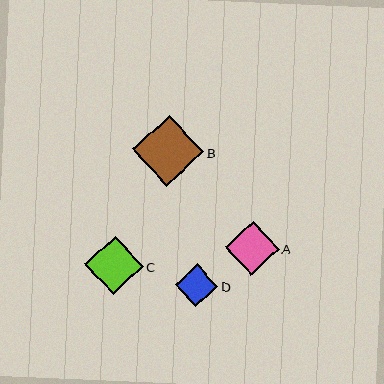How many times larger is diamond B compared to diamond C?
Diamond B is approximately 1.2 times the size of diamond C.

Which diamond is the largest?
Diamond B is the largest with a size of approximately 71 pixels.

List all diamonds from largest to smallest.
From largest to smallest: B, C, A, D.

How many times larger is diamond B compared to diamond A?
Diamond B is approximately 1.3 times the size of diamond A.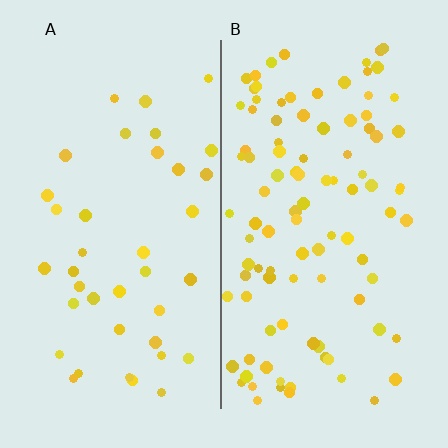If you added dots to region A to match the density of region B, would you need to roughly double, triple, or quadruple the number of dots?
Approximately triple.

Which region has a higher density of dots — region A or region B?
B (the right).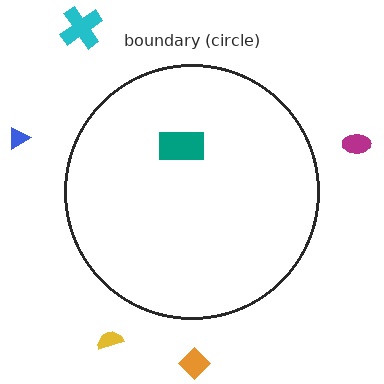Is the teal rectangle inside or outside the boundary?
Inside.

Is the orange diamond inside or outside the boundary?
Outside.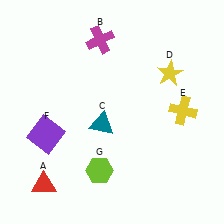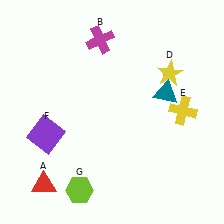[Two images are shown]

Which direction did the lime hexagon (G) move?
The lime hexagon (G) moved left.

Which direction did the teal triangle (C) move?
The teal triangle (C) moved right.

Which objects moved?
The objects that moved are: the teal triangle (C), the lime hexagon (G).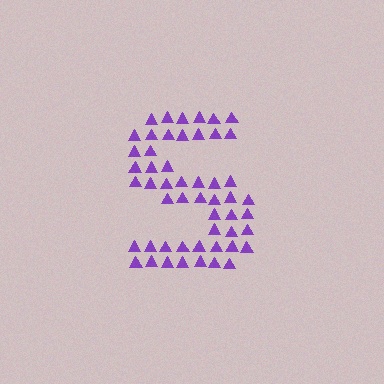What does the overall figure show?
The overall figure shows the letter S.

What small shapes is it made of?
It is made of small triangles.